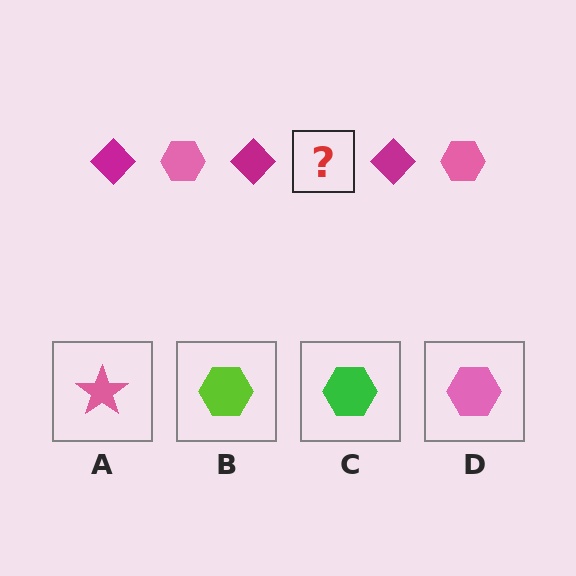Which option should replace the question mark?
Option D.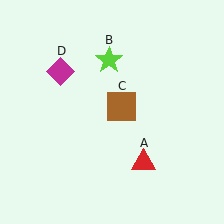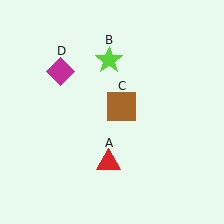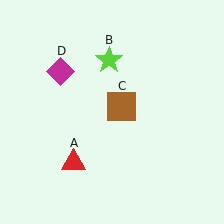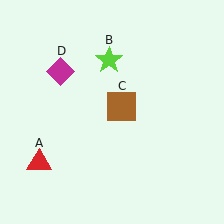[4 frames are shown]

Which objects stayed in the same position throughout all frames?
Lime star (object B) and brown square (object C) and magenta diamond (object D) remained stationary.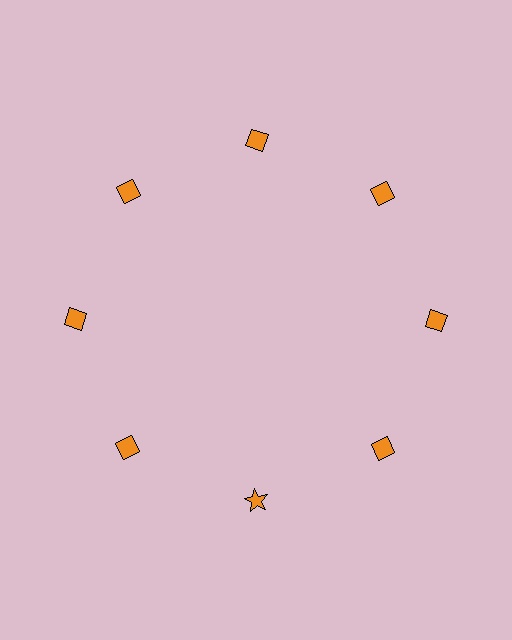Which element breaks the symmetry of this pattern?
The orange star at roughly the 6 o'clock position breaks the symmetry. All other shapes are orange diamonds.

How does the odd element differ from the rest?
It has a different shape: star instead of diamond.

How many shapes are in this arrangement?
There are 8 shapes arranged in a ring pattern.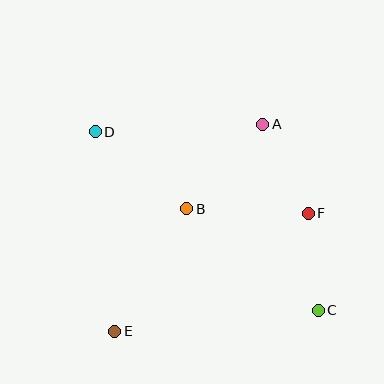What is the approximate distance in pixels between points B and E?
The distance between B and E is approximately 142 pixels.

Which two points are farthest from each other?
Points C and D are farthest from each other.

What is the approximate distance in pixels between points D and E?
The distance between D and E is approximately 201 pixels.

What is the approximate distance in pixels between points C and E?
The distance between C and E is approximately 204 pixels.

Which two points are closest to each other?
Points C and F are closest to each other.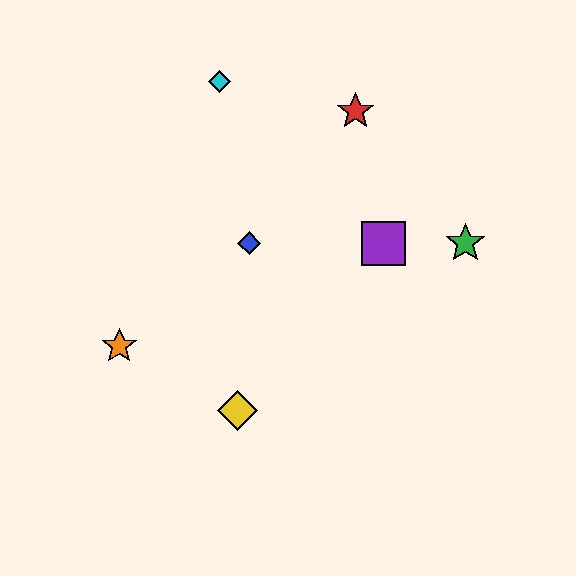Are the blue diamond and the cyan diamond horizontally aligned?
No, the blue diamond is at y≈243 and the cyan diamond is at y≈82.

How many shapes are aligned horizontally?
3 shapes (the blue diamond, the green star, the purple square) are aligned horizontally.